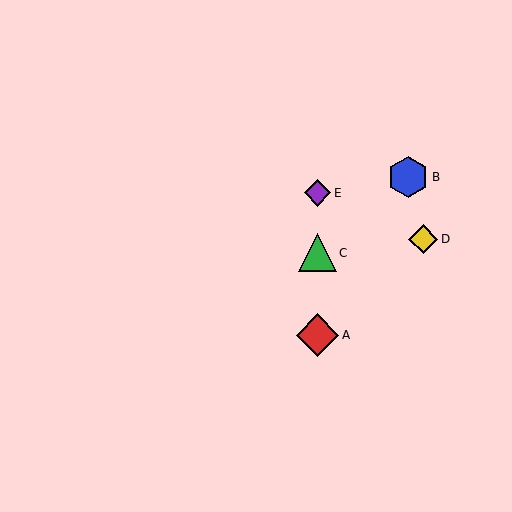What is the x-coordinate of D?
Object D is at x≈423.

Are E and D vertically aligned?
No, E is at x≈317 and D is at x≈423.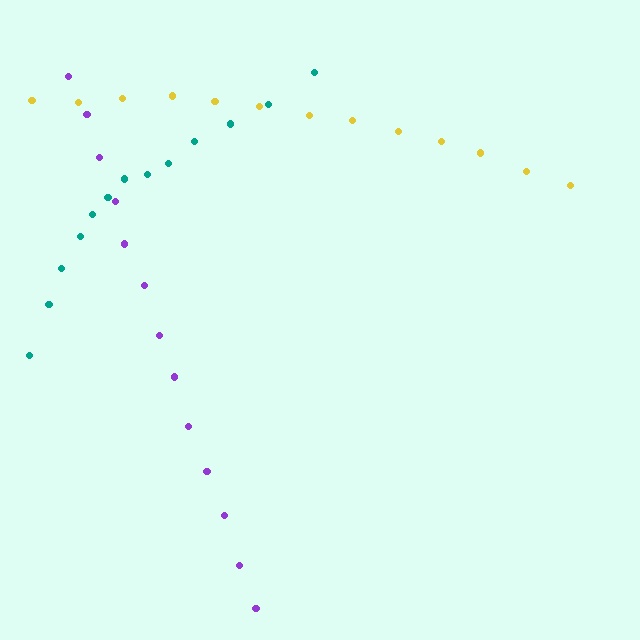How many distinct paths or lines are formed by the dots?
There are 3 distinct paths.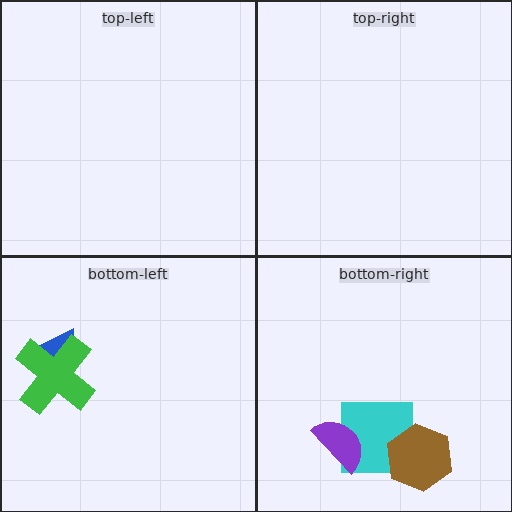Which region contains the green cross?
The bottom-left region.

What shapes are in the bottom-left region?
The blue triangle, the green cross.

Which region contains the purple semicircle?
The bottom-right region.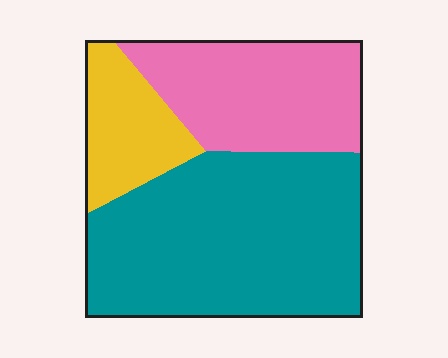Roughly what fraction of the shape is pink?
Pink covers about 30% of the shape.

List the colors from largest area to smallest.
From largest to smallest: teal, pink, yellow.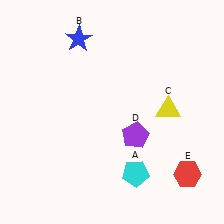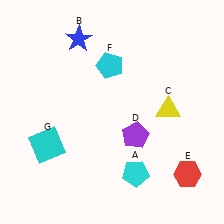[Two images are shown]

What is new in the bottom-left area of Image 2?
A cyan square (G) was added in the bottom-left area of Image 2.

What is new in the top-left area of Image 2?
A cyan pentagon (F) was added in the top-left area of Image 2.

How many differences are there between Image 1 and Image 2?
There are 2 differences between the two images.